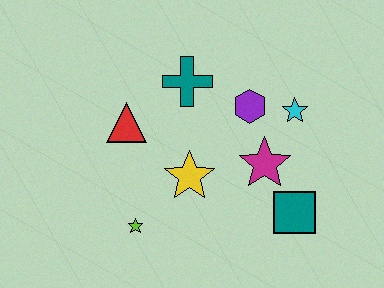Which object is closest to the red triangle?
The teal cross is closest to the red triangle.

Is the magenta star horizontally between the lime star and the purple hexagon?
No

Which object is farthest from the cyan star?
The lime star is farthest from the cyan star.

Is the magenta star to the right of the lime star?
Yes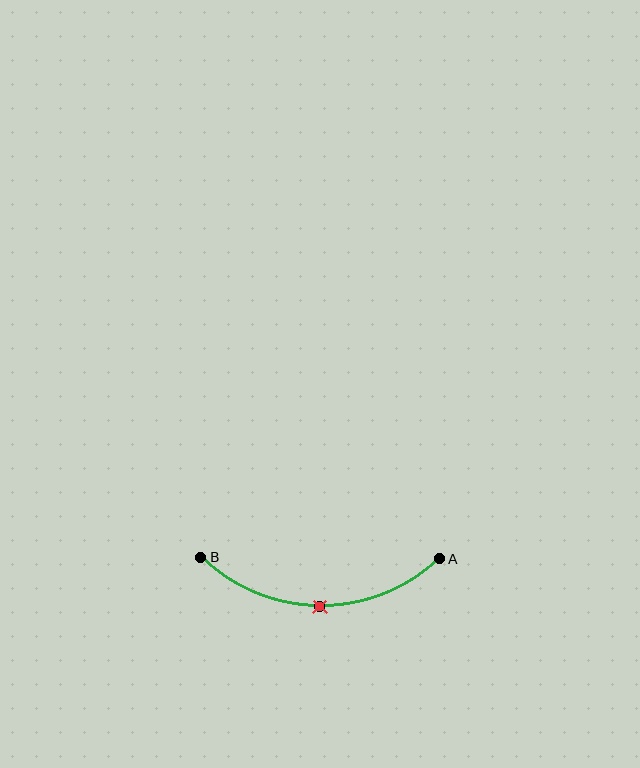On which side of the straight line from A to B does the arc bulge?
The arc bulges below the straight line connecting A and B.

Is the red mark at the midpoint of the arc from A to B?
Yes. The red mark lies on the arc at equal arc-length from both A and B — it is the arc midpoint.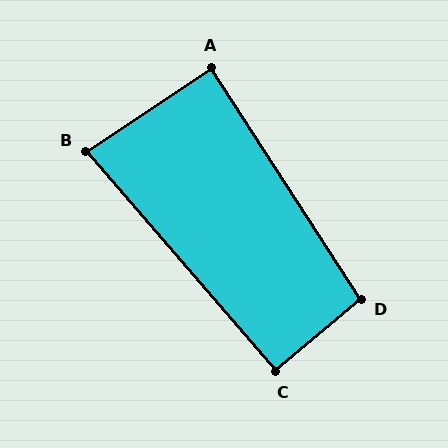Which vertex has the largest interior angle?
D, at approximately 97 degrees.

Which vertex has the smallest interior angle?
B, at approximately 83 degrees.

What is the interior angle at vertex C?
Approximately 91 degrees (approximately right).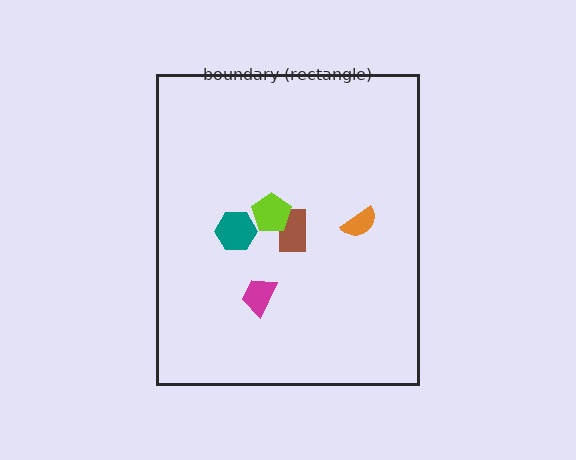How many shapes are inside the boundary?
5 inside, 0 outside.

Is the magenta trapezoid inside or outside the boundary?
Inside.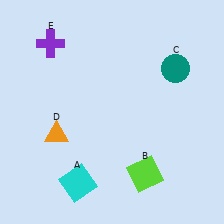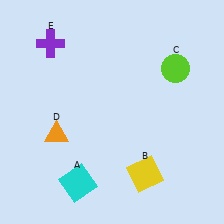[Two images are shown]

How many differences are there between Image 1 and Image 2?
There are 2 differences between the two images.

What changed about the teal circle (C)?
In Image 1, C is teal. In Image 2, it changed to lime.